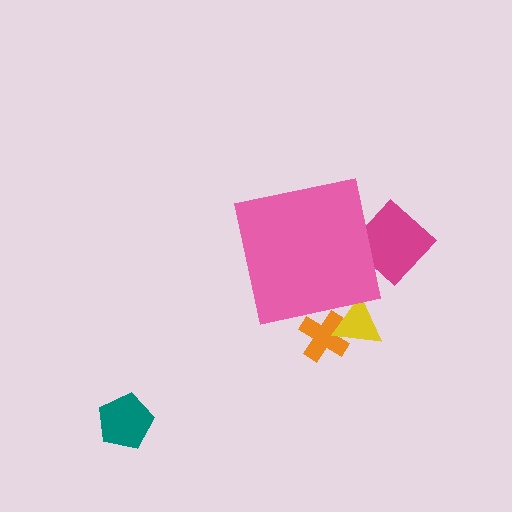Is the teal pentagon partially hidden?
No, the teal pentagon is fully visible.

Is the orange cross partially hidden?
Yes, the orange cross is partially hidden behind the pink square.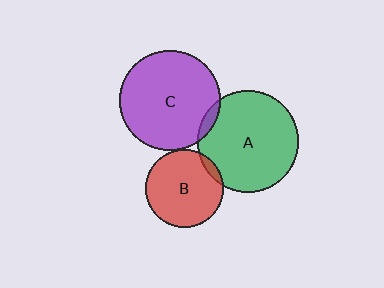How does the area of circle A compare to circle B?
Approximately 1.7 times.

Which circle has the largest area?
Circle A (green).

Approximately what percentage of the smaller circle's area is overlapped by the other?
Approximately 5%.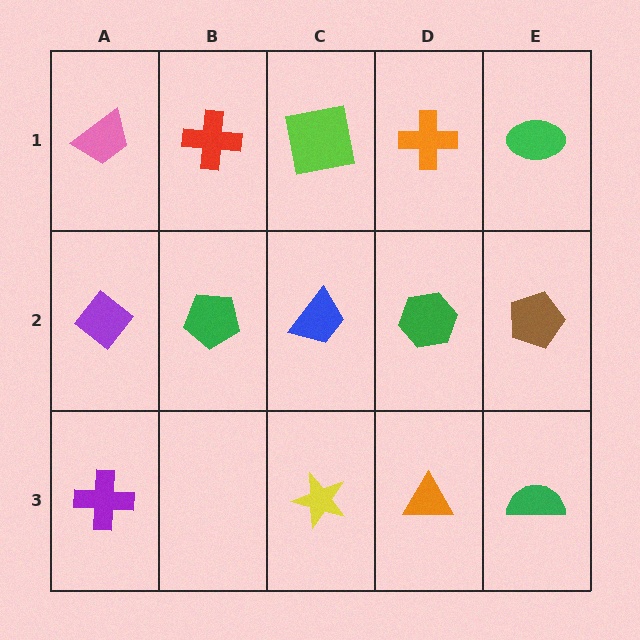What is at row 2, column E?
A brown pentagon.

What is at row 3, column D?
An orange triangle.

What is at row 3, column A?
A purple cross.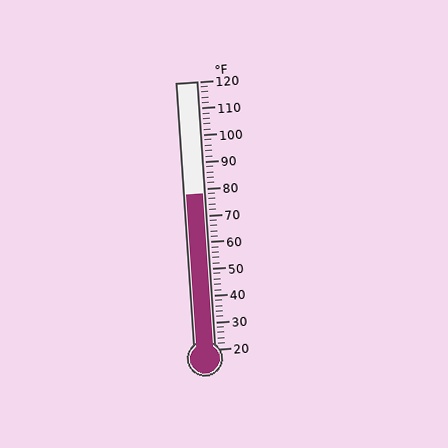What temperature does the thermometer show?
The thermometer shows approximately 78°F.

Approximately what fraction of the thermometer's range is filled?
The thermometer is filled to approximately 60% of its range.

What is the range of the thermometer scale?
The thermometer scale ranges from 20°F to 120°F.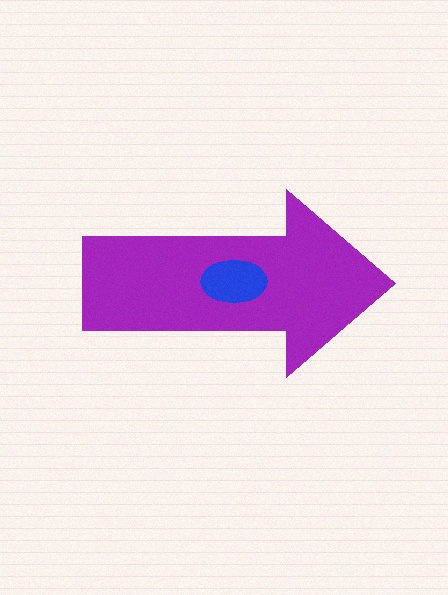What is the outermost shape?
The purple arrow.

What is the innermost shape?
The blue ellipse.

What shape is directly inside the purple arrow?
The blue ellipse.